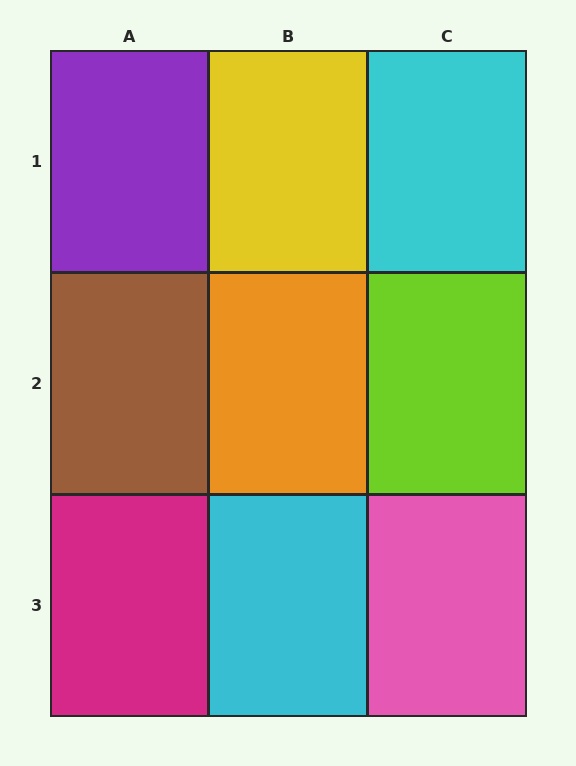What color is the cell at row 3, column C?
Pink.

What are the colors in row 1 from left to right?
Purple, yellow, cyan.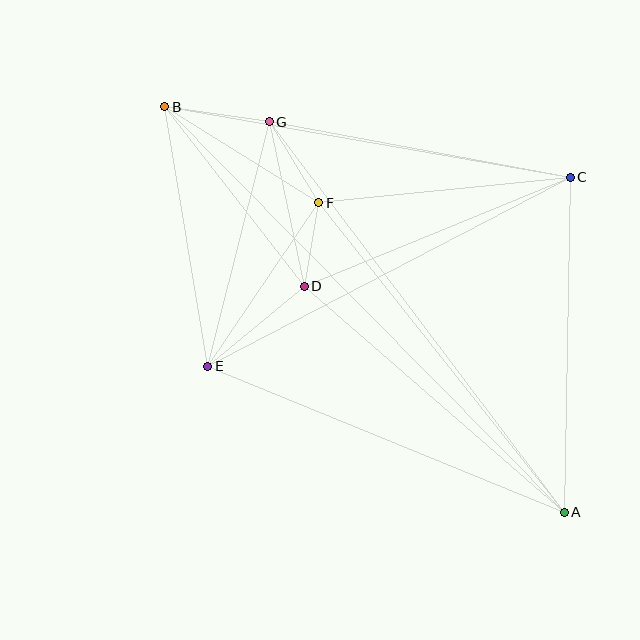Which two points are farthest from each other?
Points A and B are farthest from each other.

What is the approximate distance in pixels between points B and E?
The distance between B and E is approximately 263 pixels.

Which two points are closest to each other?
Points D and F are closest to each other.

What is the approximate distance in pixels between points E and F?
The distance between E and F is approximately 198 pixels.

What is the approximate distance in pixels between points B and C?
The distance between B and C is approximately 412 pixels.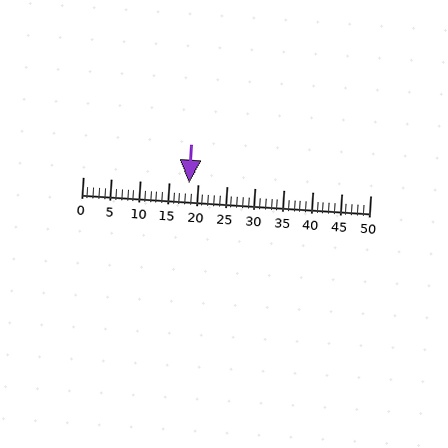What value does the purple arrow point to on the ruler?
The purple arrow points to approximately 18.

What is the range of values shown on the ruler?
The ruler shows values from 0 to 50.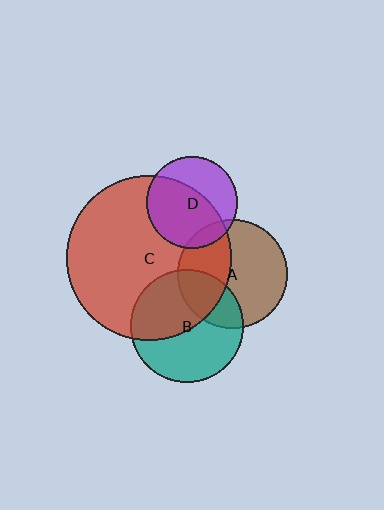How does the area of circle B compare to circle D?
Approximately 1.5 times.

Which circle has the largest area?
Circle C (red).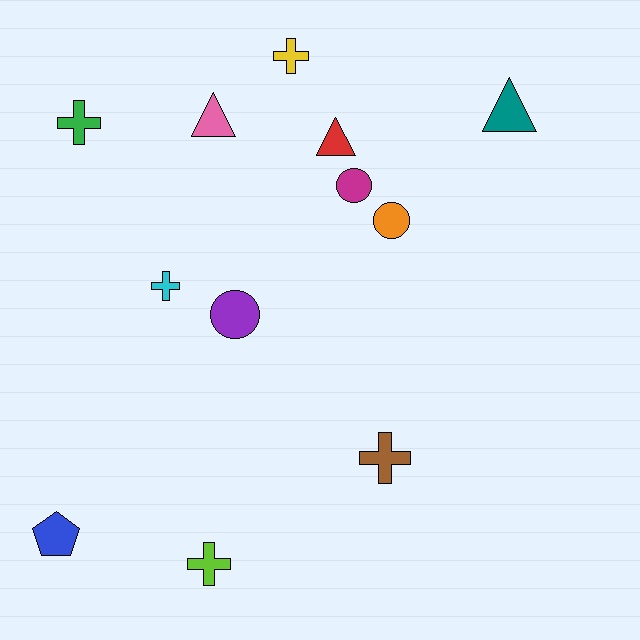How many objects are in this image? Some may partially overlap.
There are 12 objects.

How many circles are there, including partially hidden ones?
There are 3 circles.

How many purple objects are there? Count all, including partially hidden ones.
There is 1 purple object.